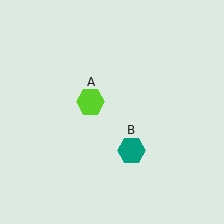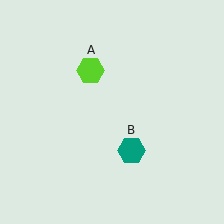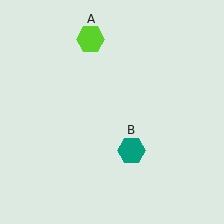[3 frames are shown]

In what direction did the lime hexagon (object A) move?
The lime hexagon (object A) moved up.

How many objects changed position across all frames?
1 object changed position: lime hexagon (object A).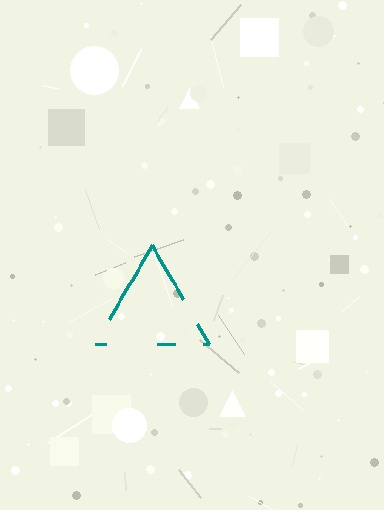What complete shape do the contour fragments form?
The contour fragments form a triangle.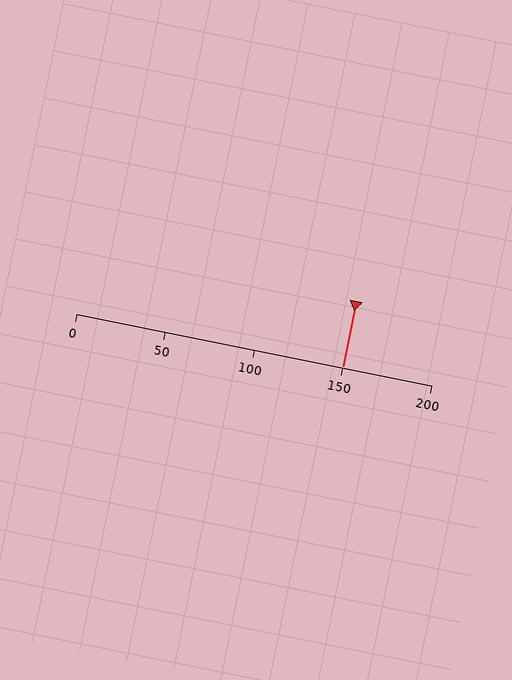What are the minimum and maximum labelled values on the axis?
The axis runs from 0 to 200.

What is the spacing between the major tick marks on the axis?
The major ticks are spaced 50 apart.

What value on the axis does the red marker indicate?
The marker indicates approximately 150.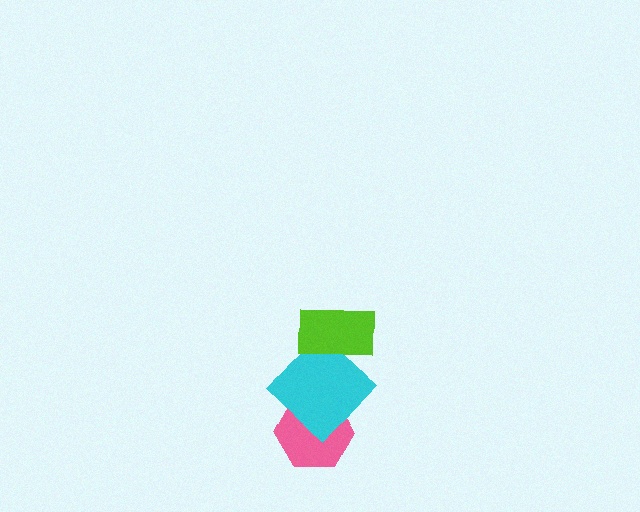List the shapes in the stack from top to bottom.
From top to bottom: the lime rectangle, the cyan diamond, the pink hexagon.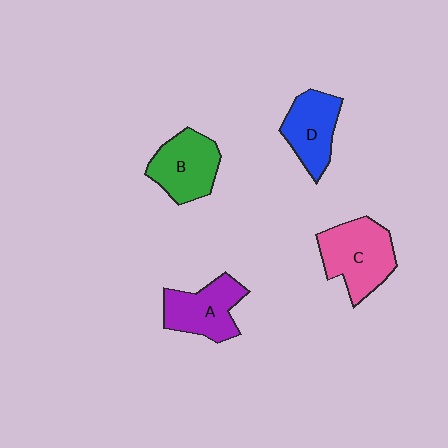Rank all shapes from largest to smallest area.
From largest to smallest: C (pink), B (green), A (purple), D (blue).